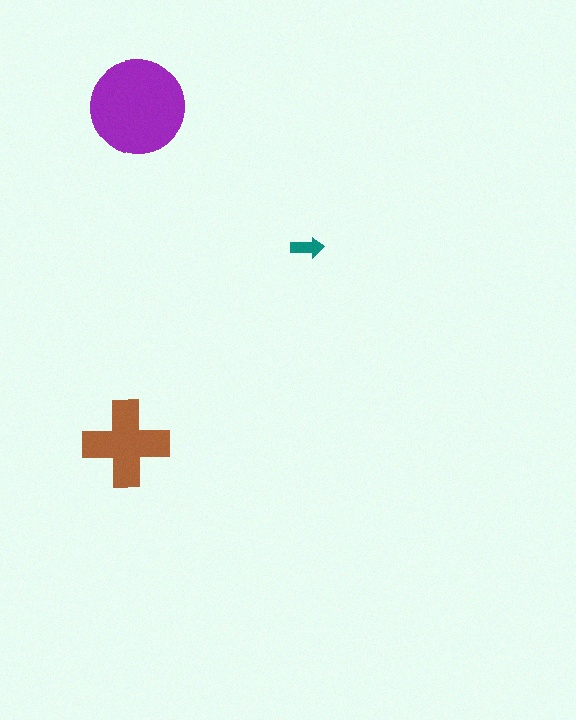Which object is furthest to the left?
The brown cross is leftmost.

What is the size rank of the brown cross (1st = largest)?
2nd.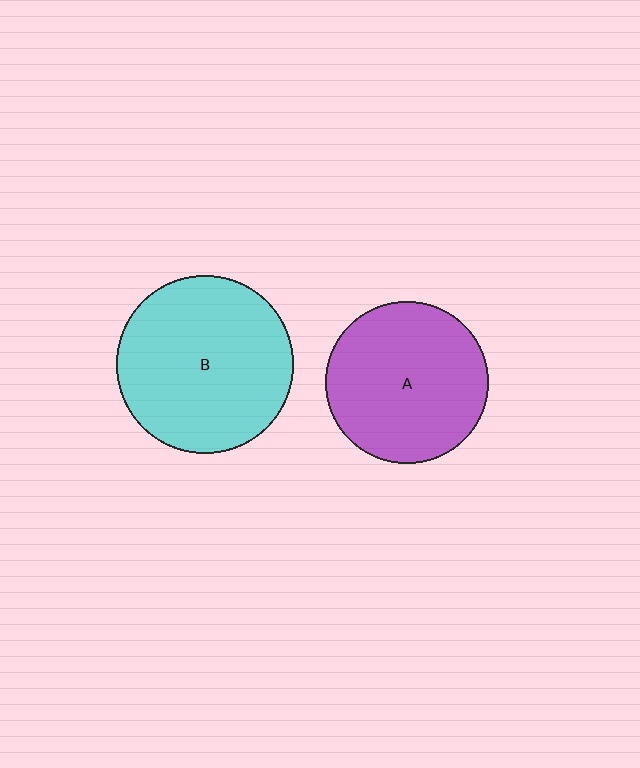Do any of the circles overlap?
No, none of the circles overlap.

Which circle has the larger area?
Circle B (cyan).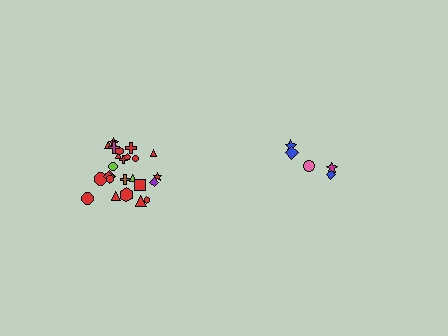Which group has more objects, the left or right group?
The left group.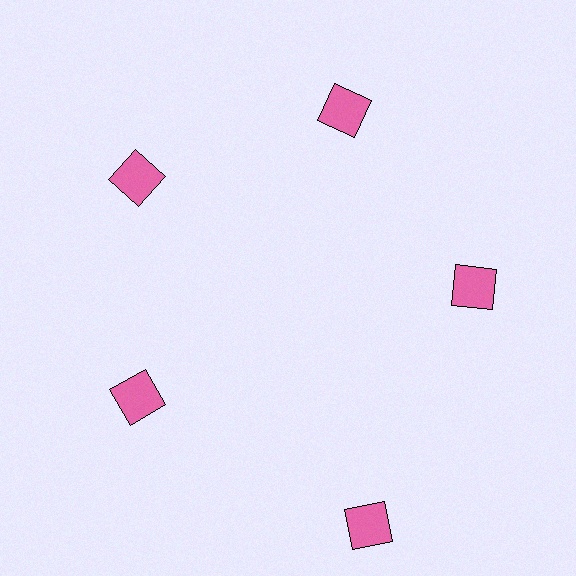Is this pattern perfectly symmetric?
No. The 5 pink squares are arranged in a ring, but one element near the 5 o'clock position is pushed outward from the center, breaking the 5-fold rotational symmetry.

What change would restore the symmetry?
The symmetry would be restored by moving it inward, back onto the ring so that all 5 squares sit at equal angles and equal distance from the center.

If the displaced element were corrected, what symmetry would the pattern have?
It would have 5-fold rotational symmetry — the pattern would map onto itself every 72 degrees.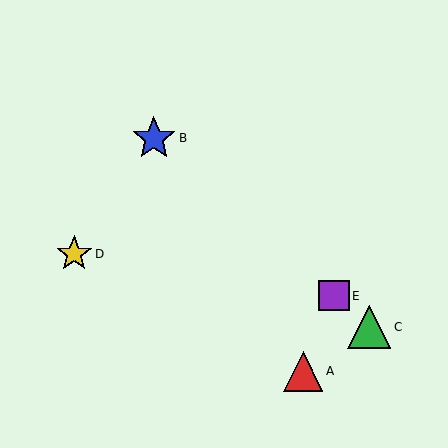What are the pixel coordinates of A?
Object A is at (303, 371).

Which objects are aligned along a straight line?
Objects B, C, E are aligned along a straight line.